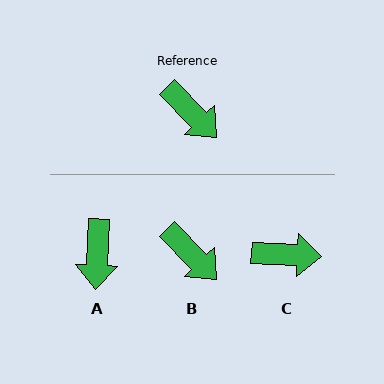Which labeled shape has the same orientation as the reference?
B.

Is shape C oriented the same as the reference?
No, it is off by about 43 degrees.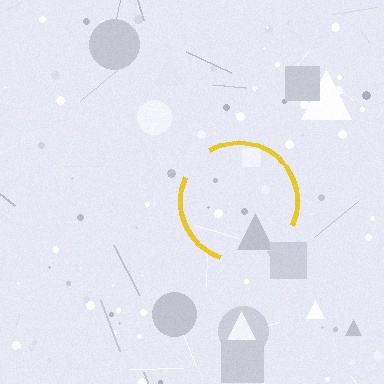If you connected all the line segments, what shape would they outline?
They would outline a circle.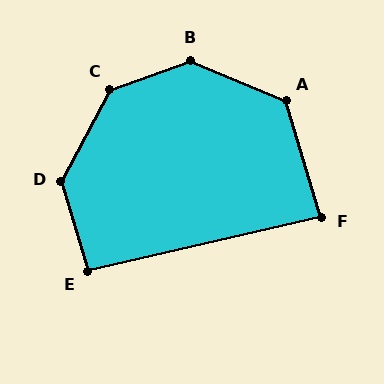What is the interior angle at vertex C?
Approximately 138 degrees (obtuse).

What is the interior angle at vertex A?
Approximately 129 degrees (obtuse).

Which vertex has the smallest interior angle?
F, at approximately 86 degrees.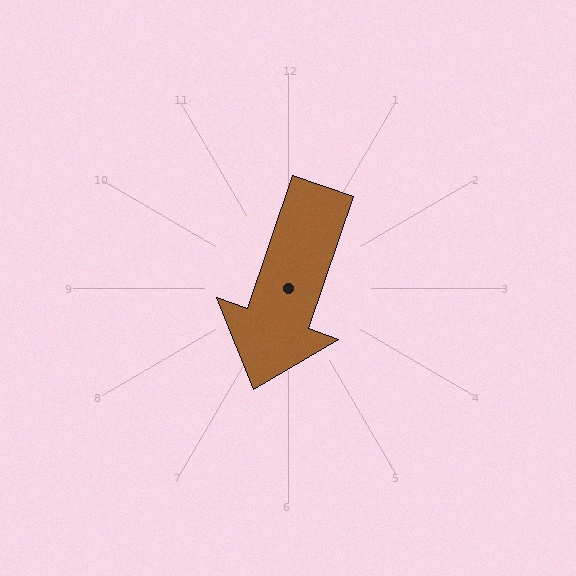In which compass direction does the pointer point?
South.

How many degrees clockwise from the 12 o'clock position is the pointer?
Approximately 199 degrees.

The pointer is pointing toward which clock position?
Roughly 7 o'clock.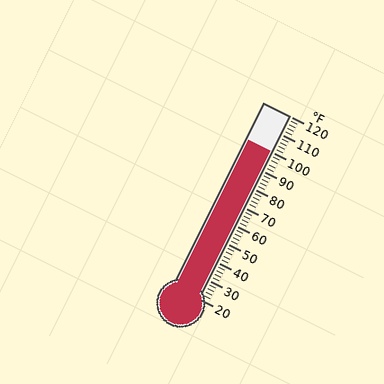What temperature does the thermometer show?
The thermometer shows approximately 100°F.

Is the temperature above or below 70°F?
The temperature is above 70°F.